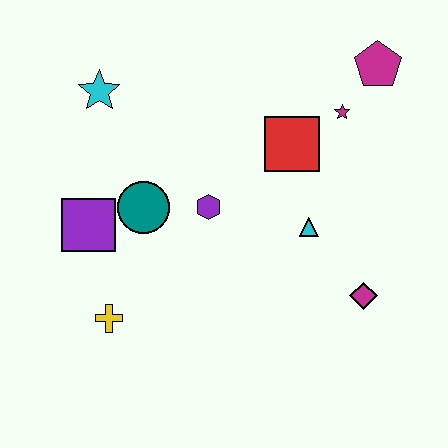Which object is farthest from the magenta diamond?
The cyan star is farthest from the magenta diamond.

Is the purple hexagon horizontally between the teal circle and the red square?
Yes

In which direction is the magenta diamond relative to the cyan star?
The magenta diamond is to the right of the cyan star.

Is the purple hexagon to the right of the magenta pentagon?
No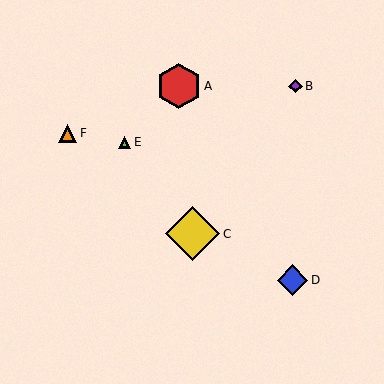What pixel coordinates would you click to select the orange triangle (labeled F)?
Click at (67, 133) to select the orange triangle F.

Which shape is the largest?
The yellow diamond (labeled C) is the largest.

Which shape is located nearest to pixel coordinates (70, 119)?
The orange triangle (labeled F) at (67, 133) is nearest to that location.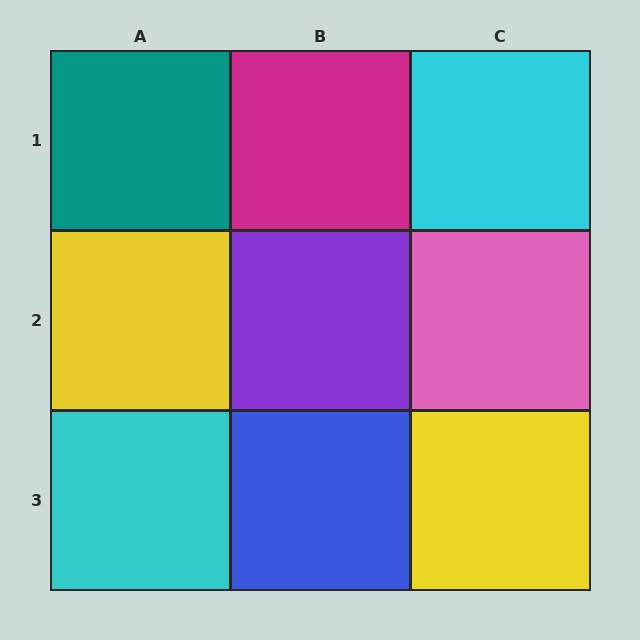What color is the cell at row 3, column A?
Cyan.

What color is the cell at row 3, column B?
Blue.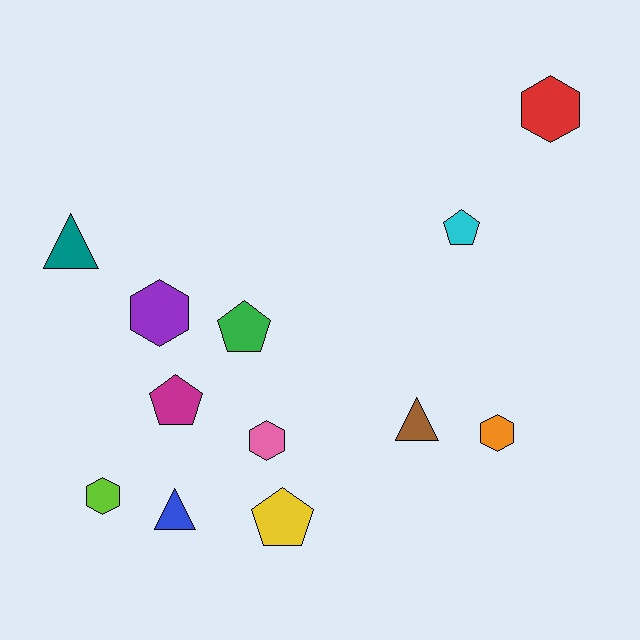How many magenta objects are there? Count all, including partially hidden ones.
There is 1 magenta object.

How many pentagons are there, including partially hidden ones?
There are 4 pentagons.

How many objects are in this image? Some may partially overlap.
There are 12 objects.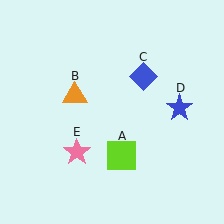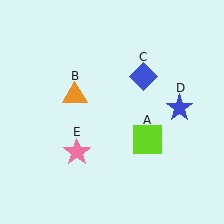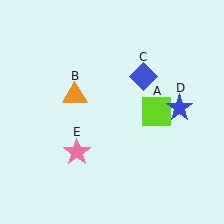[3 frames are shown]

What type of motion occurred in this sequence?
The lime square (object A) rotated counterclockwise around the center of the scene.